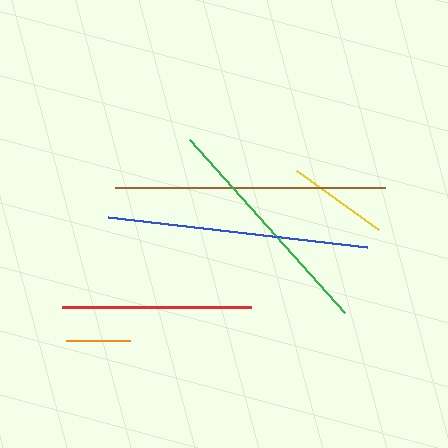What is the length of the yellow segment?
The yellow segment is approximately 101 pixels long.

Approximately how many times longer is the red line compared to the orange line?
The red line is approximately 2.9 times the length of the orange line.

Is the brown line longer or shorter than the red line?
The brown line is longer than the red line.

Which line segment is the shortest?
The orange line is the shortest at approximately 65 pixels.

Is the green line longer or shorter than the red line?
The green line is longer than the red line.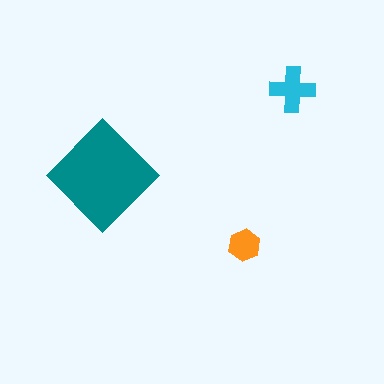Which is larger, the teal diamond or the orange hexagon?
The teal diamond.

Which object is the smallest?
The orange hexagon.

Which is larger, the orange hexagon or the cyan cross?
The cyan cross.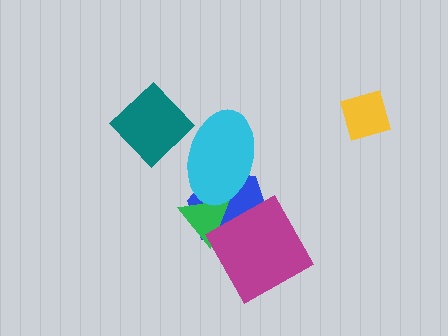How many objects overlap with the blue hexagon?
3 objects overlap with the blue hexagon.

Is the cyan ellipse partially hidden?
Yes, it is partially covered by another shape.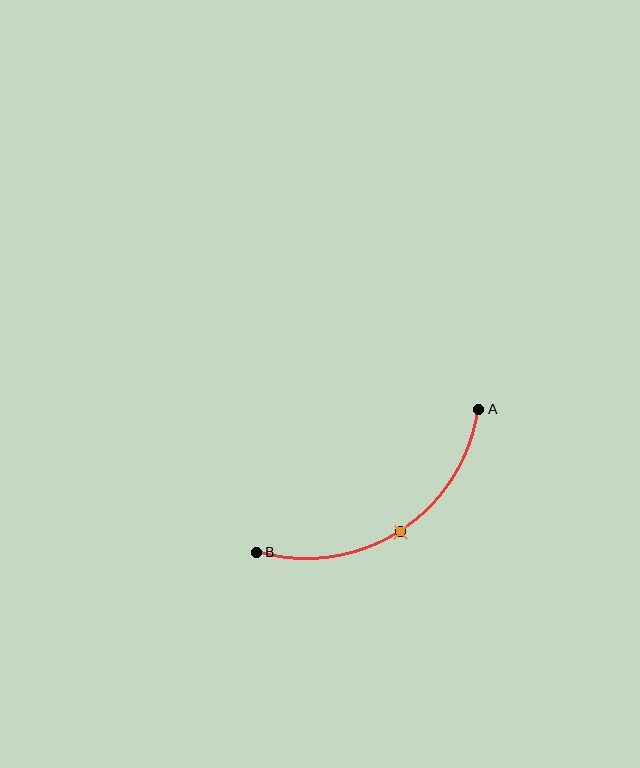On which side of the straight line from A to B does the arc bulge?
The arc bulges below the straight line connecting A and B.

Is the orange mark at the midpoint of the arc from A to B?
Yes. The orange mark lies on the arc at equal arc-length from both A and B — it is the arc midpoint.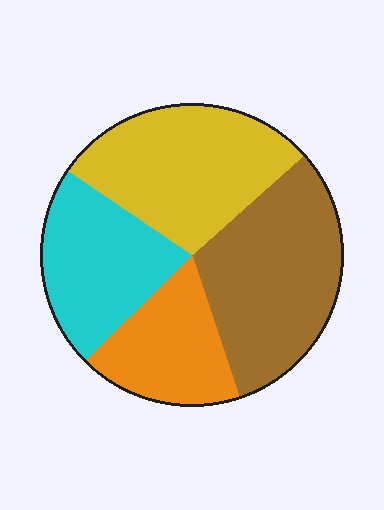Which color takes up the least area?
Orange, at roughly 20%.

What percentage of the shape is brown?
Brown takes up between a quarter and a half of the shape.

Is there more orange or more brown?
Brown.